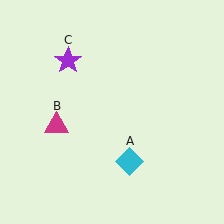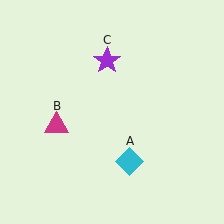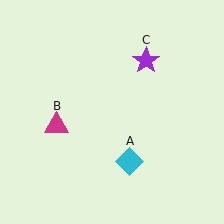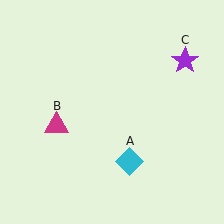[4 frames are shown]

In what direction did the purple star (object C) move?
The purple star (object C) moved right.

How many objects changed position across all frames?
1 object changed position: purple star (object C).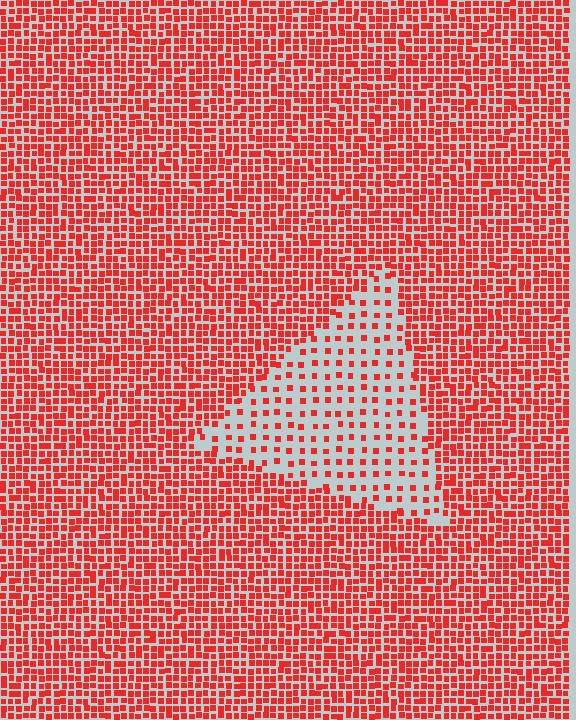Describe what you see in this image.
The image contains small red elements arranged at two different densities. A triangle-shaped region is visible where the elements are less densely packed than the surrounding area.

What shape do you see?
I see a triangle.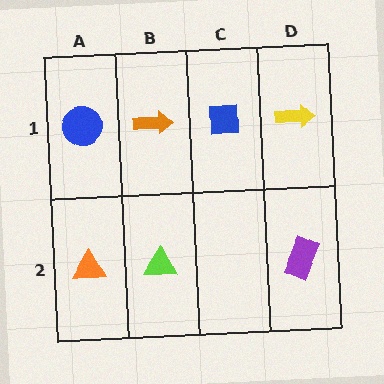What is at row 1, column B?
An orange arrow.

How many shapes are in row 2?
3 shapes.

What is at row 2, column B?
A lime triangle.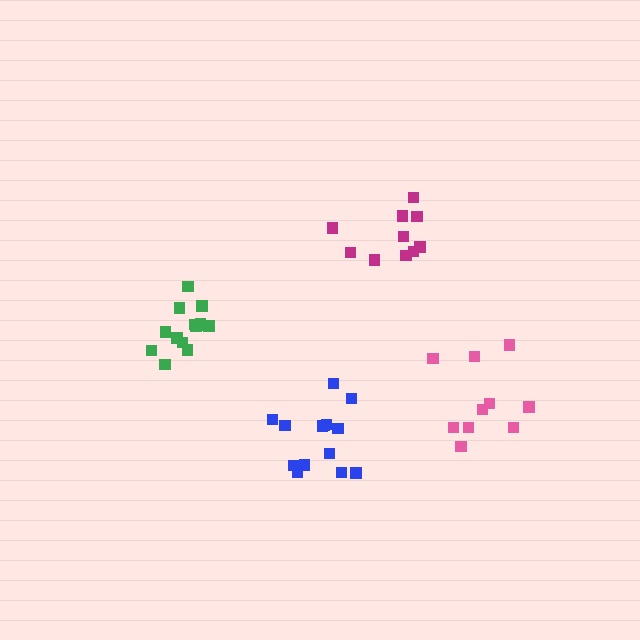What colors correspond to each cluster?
The clusters are colored: pink, green, blue, magenta.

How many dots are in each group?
Group 1: 10 dots, Group 2: 14 dots, Group 3: 14 dots, Group 4: 10 dots (48 total).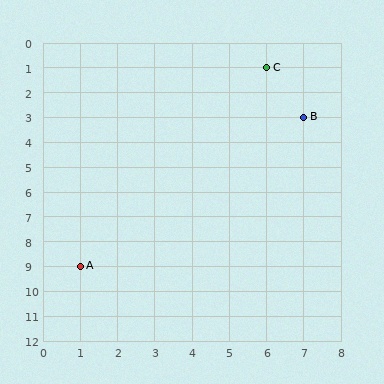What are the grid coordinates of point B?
Point B is at grid coordinates (7, 3).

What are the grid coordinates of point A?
Point A is at grid coordinates (1, 9).